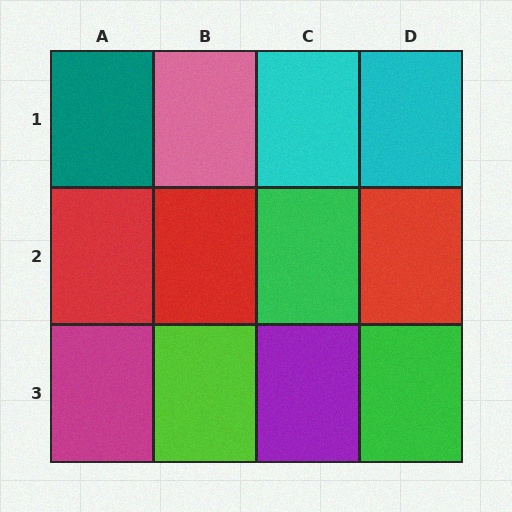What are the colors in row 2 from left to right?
Red, red, green, red.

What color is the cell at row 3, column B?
Lime.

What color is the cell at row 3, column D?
Green.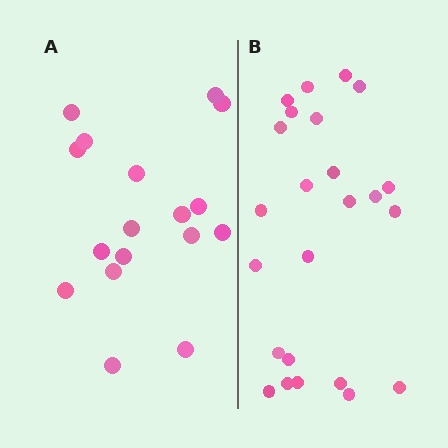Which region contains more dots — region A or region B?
Region B (the right region) has more dots.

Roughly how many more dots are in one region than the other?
Region B has roughly 8 or so more dots than region A.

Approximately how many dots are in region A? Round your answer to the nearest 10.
About 20 dots. (The exact count is 17, which rounds to 20.)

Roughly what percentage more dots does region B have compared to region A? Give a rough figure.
About 40% more.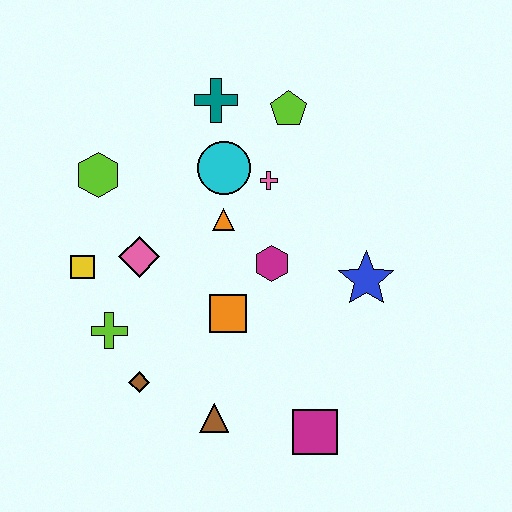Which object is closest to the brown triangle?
The brown diamond is closest to the brown triangle.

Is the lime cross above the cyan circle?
No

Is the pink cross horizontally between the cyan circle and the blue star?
Yes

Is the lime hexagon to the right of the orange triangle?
No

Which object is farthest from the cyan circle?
The magenta square is farthest from the cyan circle.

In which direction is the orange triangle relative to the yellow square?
The orange triangle is to the right of the yellow square.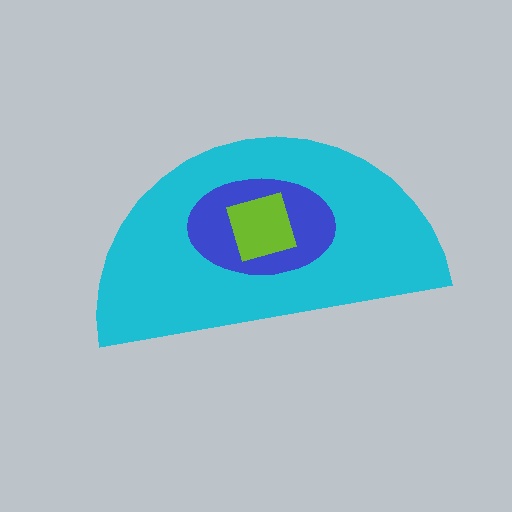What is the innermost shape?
The lime diamond.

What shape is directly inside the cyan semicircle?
The blue ellipse.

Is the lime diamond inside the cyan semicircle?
Yes.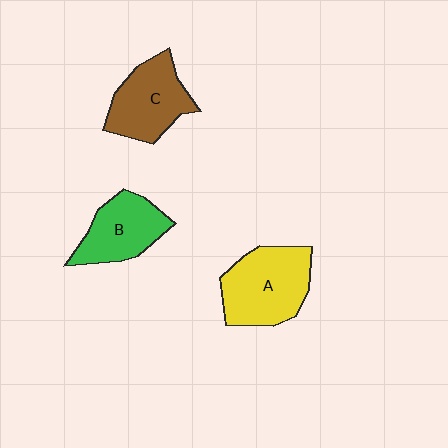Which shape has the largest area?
Shape A (yellow).